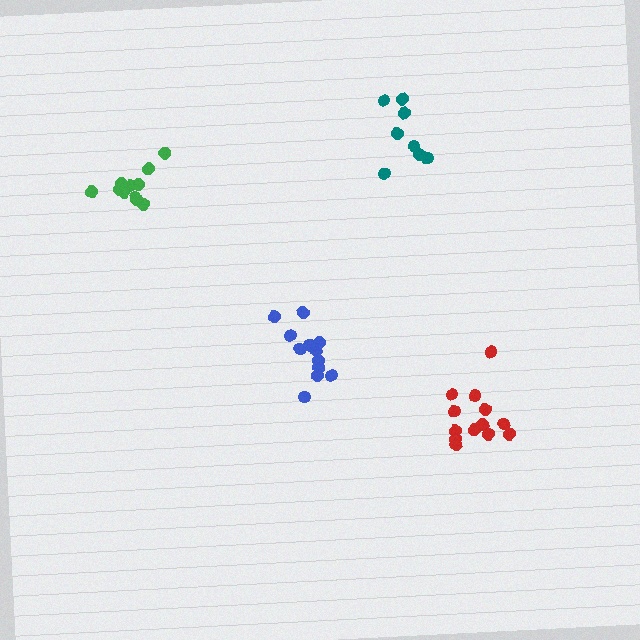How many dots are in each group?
Group 1: 8 dots, Group 2: 13 dots, Group 3: 12 dots, Group 4: 11 dots (44 total).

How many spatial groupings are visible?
There are 4 spatial groupings.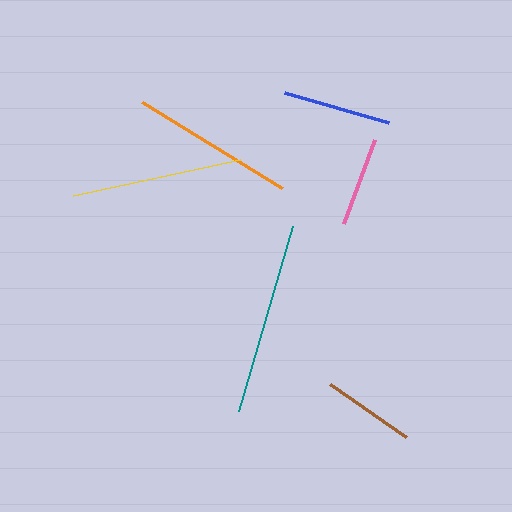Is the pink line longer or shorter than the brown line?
The brown line is longer than the pink line.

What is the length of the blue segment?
The blue segment is approximately 108 pixels long.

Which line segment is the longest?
The teal line is the longest at approximately 192 pixels.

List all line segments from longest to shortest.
From longest to shortest: teal, yellow, orange, blue, brown, pink.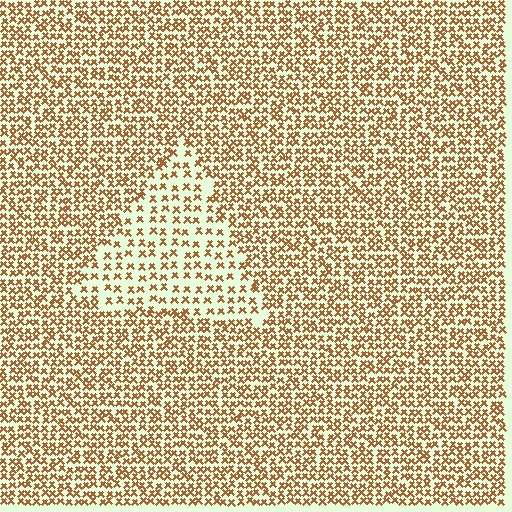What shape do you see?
I see a triangle.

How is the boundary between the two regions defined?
The boundary is defined by a change in element density (approximately 1.9x ratio). All elements are the same color, size, and shape.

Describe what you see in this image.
The image contains small brown elements arranged at two different densities. A triangle-shaped region is visible where the elements are less densely packed than the surrounding area.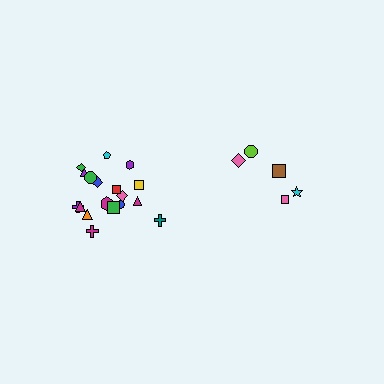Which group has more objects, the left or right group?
The left group.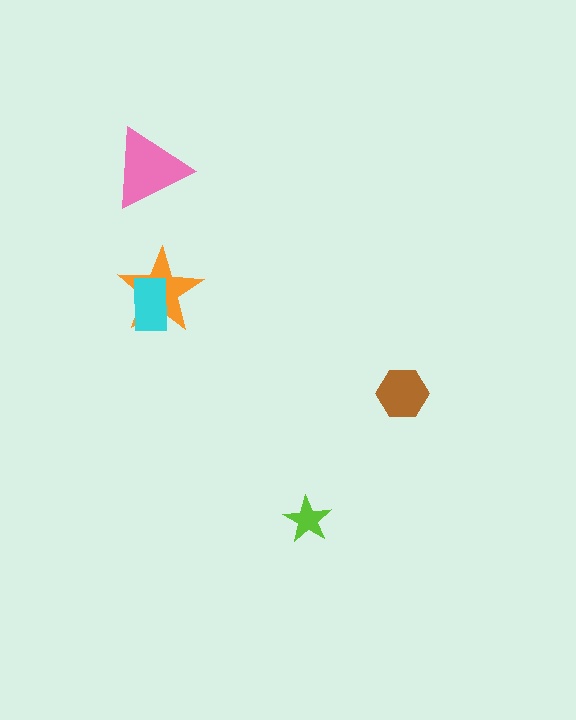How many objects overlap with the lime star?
0 objects overlap with the lime star.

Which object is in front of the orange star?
The cyan rectangle is in front of the orange star.